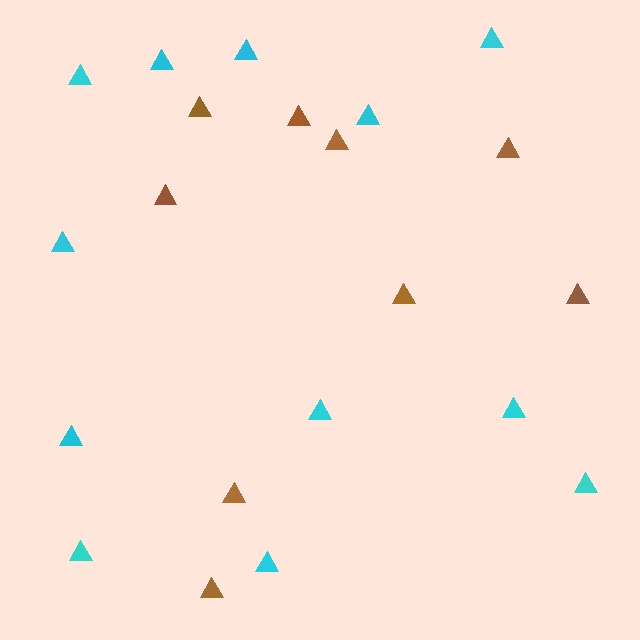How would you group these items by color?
There are 2 groups: one group of brown triangles (9) and one group of cyan triangles (12).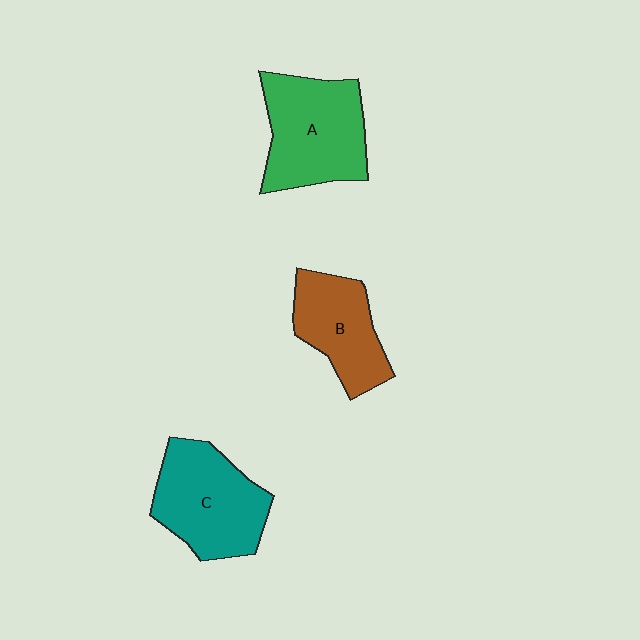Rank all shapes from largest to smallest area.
From largest to smallest: A (green), C (teal), B (brown).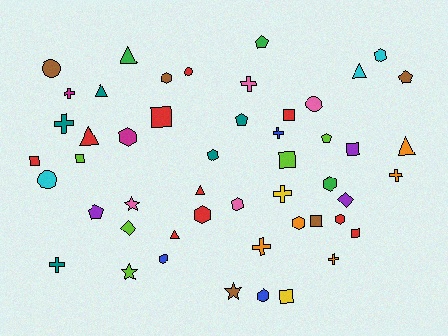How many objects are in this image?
There are 50 objects.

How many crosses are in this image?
There are 9 crosses.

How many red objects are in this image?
There are 10 red objects.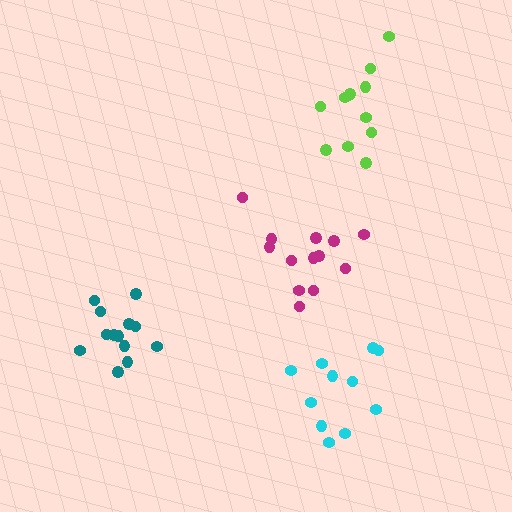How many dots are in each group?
Group 1: 13 dots, Group 2: 13 dots, Group 3: 11 dots, Group 4: 12 dots (49 total).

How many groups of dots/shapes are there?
There are 4 groups.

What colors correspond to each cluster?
The clusters are colored: magenta, teal, cyan, lime.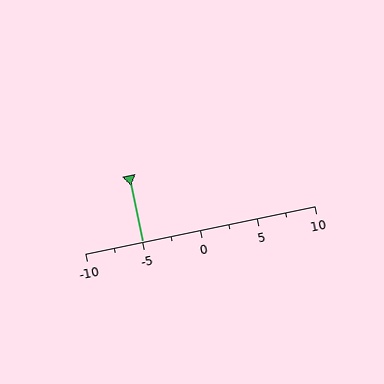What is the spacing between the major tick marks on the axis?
The major ticks are spaced 5 apart.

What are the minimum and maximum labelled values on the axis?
The axis runs from -10 to 10.